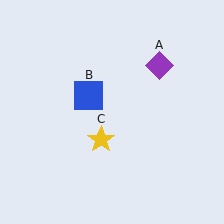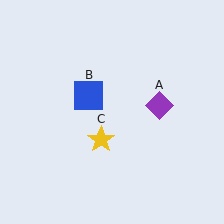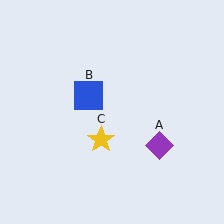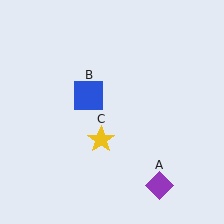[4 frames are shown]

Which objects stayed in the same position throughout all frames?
Blue square (object B) and yellow star (object C) remained stationary.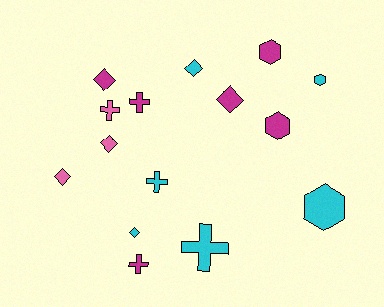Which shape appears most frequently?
Diamond, with 6 objects.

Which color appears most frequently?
Cyan, with 6 objects.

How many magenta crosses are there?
There are 2 magenta crosses.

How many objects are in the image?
There are 15 objects.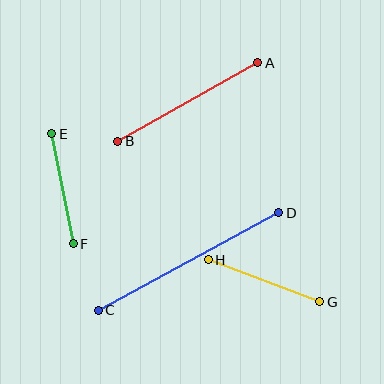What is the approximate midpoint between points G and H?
The midpoint is at approximately (264, 281) pixels.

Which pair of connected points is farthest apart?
Points C and D are farthest apart.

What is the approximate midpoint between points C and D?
The midpoint is at approximately (188, 262) pixels.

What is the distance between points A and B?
The distance is approximately 161 pixels.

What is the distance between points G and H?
The distance is approximately 119 pixels.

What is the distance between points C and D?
The distance is approximately 205 pixels.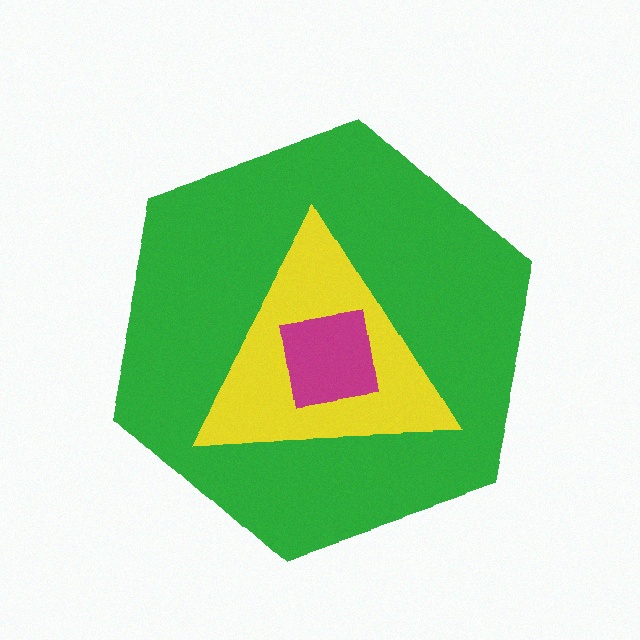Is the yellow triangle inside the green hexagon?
Yes.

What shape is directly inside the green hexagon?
The yellow triangle.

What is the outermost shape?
The green hexagon.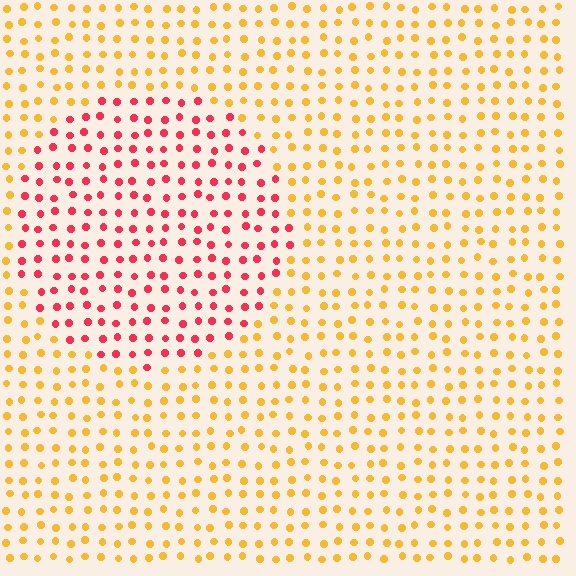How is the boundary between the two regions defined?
The boundary is defined purely by a slight shift in hue (about 52 degrees). Spacing, size, and orientation are identical on both sides.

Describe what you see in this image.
The image is filled with small yellow elements in a uniform arrangement. A circle-shaped region is visible where the elements are tinted to a slightly different hue, forming a subtle color boundary.